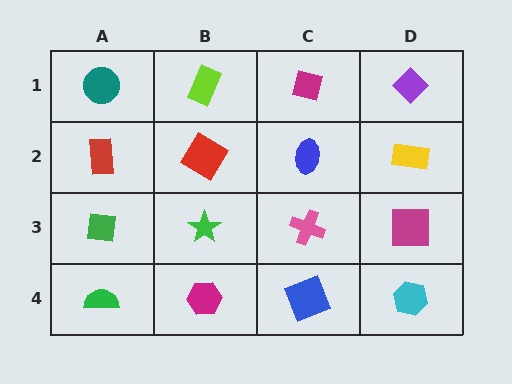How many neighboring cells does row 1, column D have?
2.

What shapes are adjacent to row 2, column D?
A purple diamond (row 1, column D), a magenta square (row 3, column D), a blue ellipse (row 2, column C).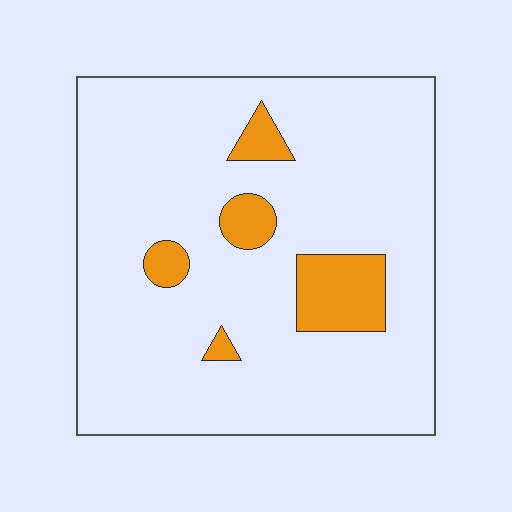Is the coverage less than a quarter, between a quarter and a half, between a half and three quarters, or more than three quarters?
Less than a quarter.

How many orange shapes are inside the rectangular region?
5.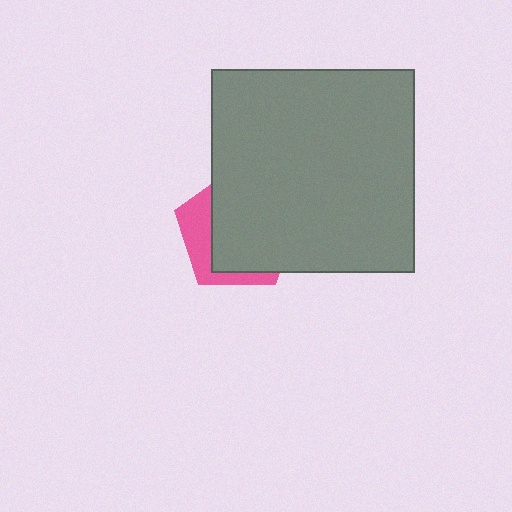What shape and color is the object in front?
The object in front is a gray square.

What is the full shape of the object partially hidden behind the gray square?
The partially hidden object is a pink pentagon.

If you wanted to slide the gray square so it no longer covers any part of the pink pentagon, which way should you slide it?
Slide it right — that is the most direct way to separate the two shapes.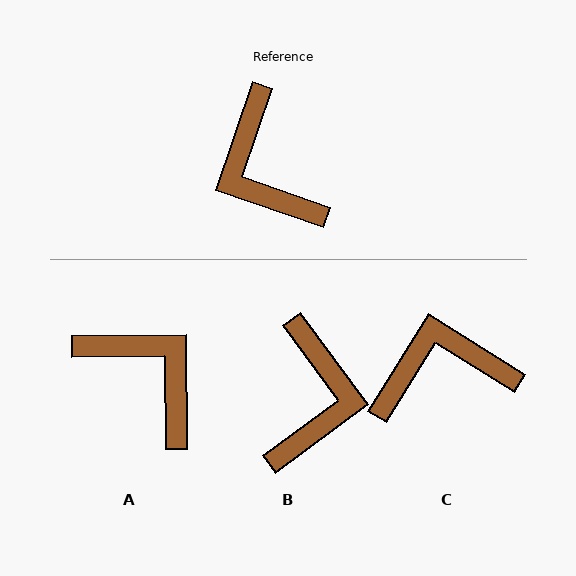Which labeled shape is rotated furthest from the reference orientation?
A, about 161 degrees away.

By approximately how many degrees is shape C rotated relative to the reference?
Approximately 103 degrees clockwise.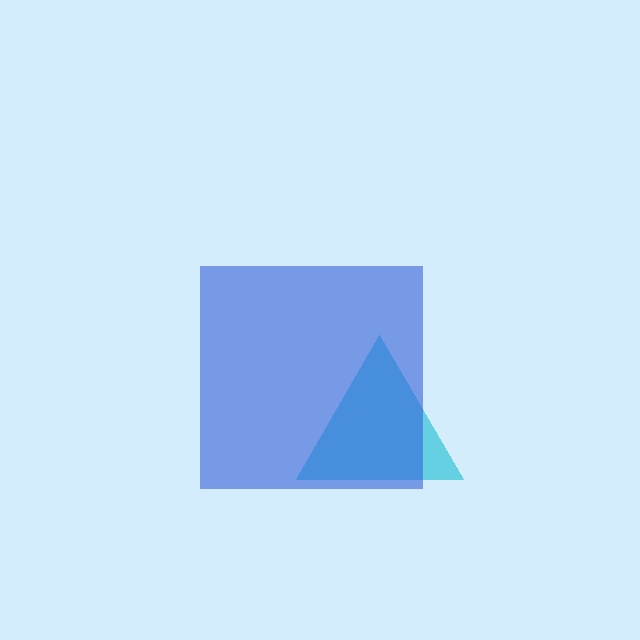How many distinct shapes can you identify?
There are 2 distinct shapes: a cyan triangle, a blue square.